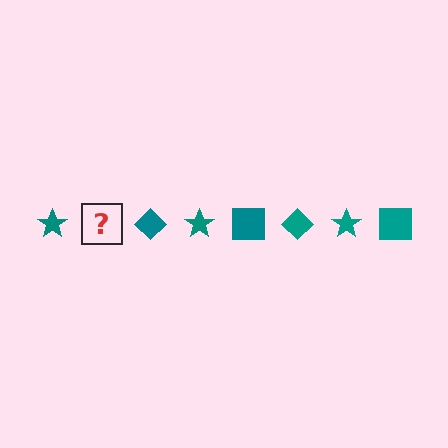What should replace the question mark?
The question mark should be replaced with a teal square.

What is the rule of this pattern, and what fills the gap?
The rule is that the pattern cycles through star, square, diamond shapes in teal. The gap should be filled with a teal square.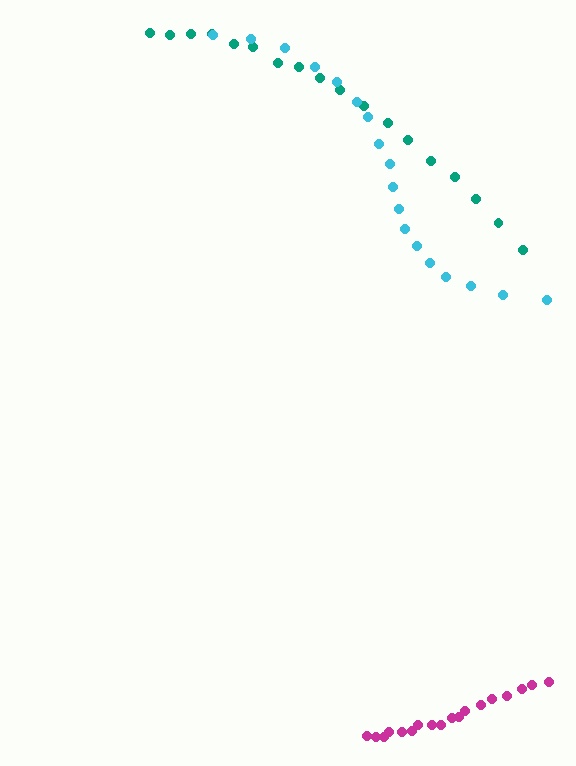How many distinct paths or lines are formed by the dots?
There are 3 distinct paths.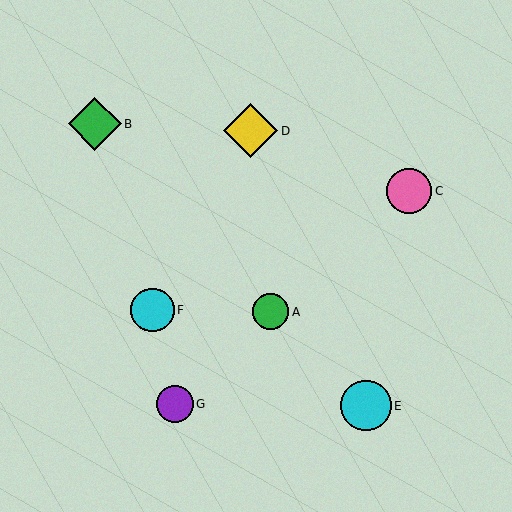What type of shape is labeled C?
Shape C is a pink circle.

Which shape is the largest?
The yellow diamond (labeled D) is the largest.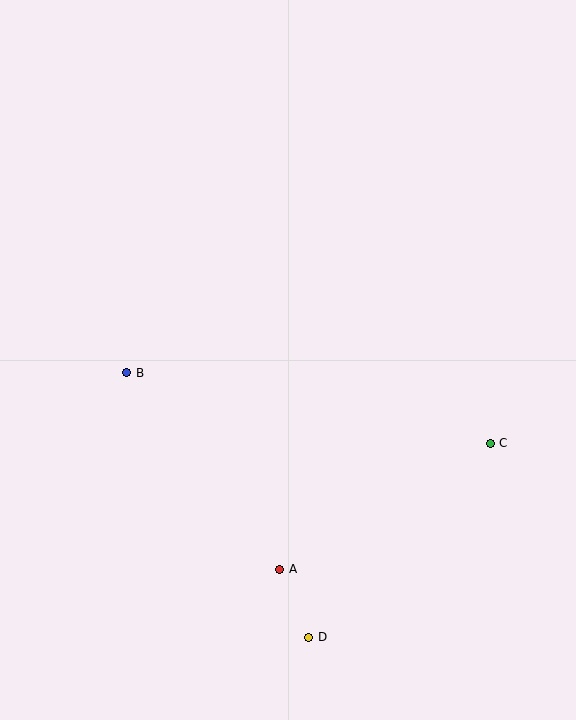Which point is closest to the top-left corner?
Point B is closest to the top-left corner.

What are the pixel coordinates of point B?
Point B is at (127, 373).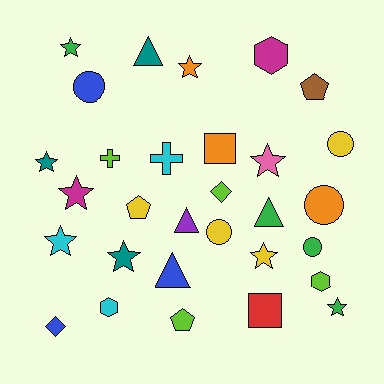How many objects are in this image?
There are 30 objects.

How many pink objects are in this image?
There is 1 pink object.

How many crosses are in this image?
There are 2 crosses.